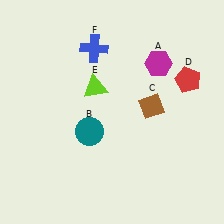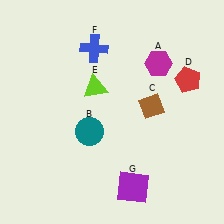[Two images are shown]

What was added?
A purple square (G) was added in Image 2.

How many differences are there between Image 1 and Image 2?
There is 1 difference between the two images.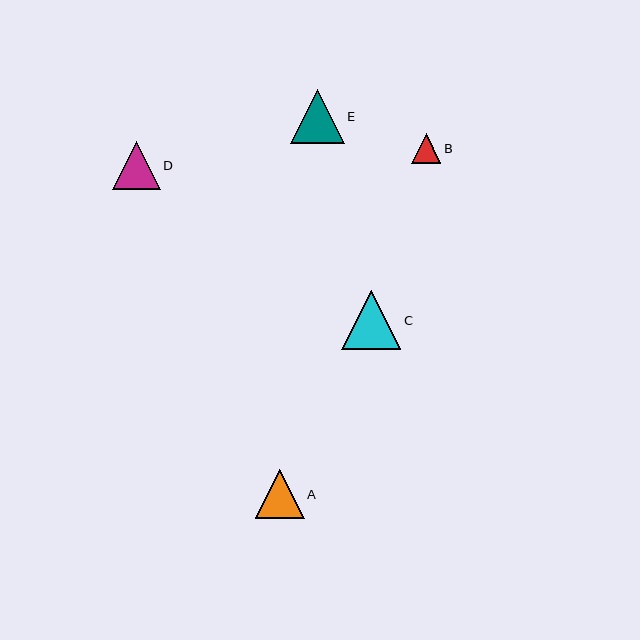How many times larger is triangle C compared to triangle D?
Triangle C is approximately 1.2 times the size of triangle D.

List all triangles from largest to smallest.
From largest to smallest: C, E, A, D, B.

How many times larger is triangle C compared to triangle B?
Triangle C is approximately 2.0 times the size of triangle B.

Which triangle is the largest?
Triangle C is the largest with a size of approximately 60 pixels.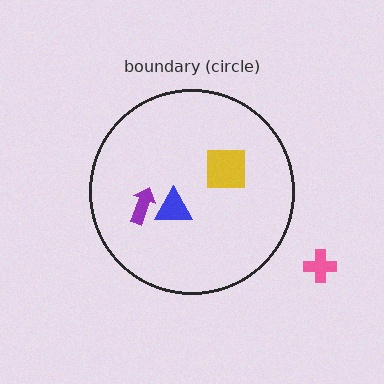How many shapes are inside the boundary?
3 inside, 1 outside.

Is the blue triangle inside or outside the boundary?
Inside.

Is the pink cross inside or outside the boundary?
Outside.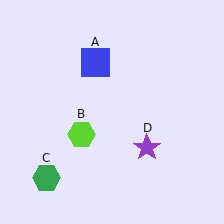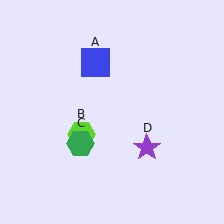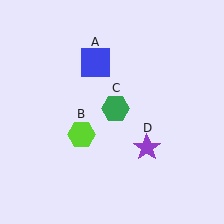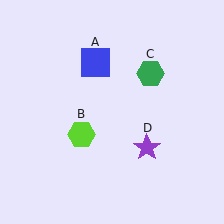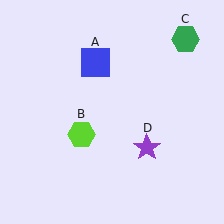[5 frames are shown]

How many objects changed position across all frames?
1 object changed position: green hexagon (object C).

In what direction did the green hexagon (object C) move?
The green hexagon (object C) moved up and to the right.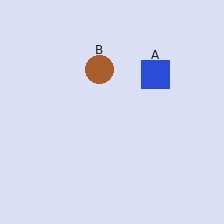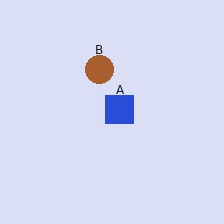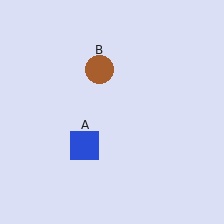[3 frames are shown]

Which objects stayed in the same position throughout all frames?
Brown circle (object B) remained stationary.